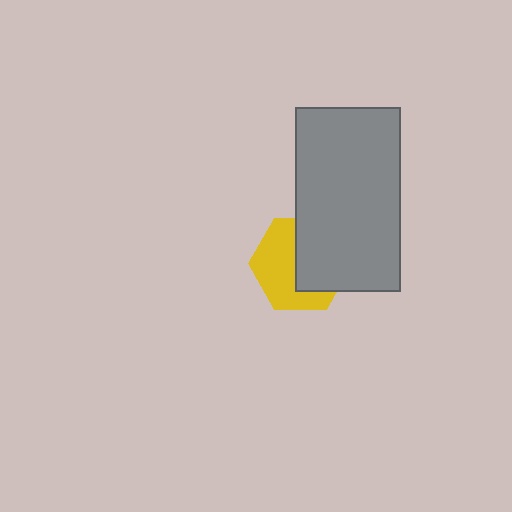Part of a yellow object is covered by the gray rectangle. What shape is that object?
It is a hexagon.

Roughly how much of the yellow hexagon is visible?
About half of it is visible (roughly 53%).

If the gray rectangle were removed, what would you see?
You would see the complete yellow hexagon.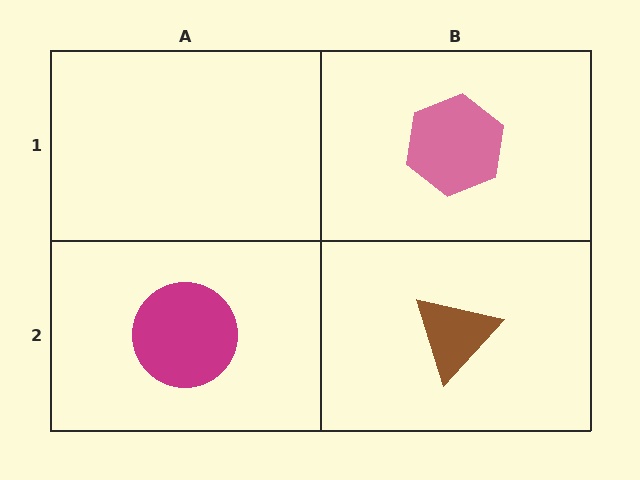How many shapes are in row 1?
1 shape.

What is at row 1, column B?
A pink hexagon.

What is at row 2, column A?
A magenta circle.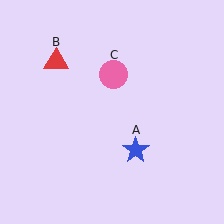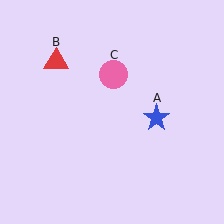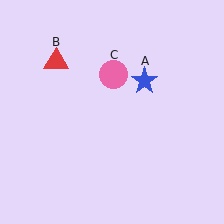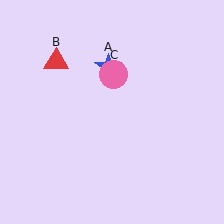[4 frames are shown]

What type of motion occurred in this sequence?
The blue star (object A) rotated counterclockwise around the center of the scene.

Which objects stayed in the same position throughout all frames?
Red triangle (object B) and pink circle (object C) remained stationary.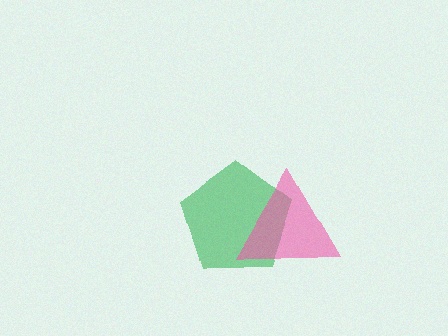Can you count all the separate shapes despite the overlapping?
Yes, there are 2 separate shapes.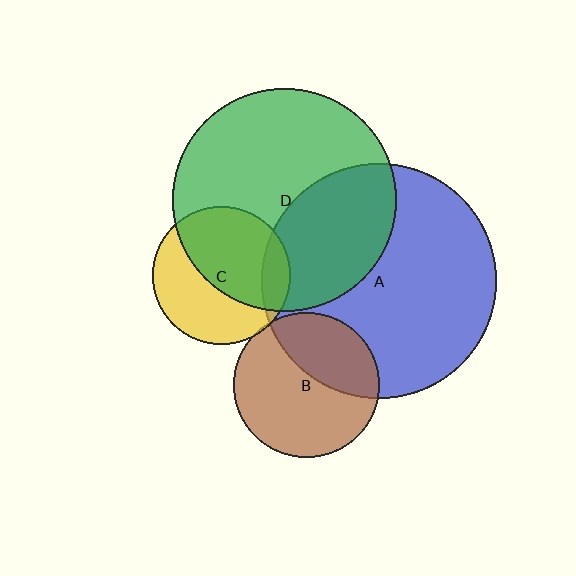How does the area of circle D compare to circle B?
Approximately 2.4 times.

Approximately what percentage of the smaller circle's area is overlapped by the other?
Approximately 5%.